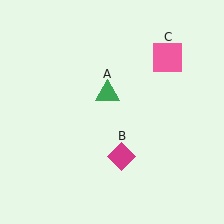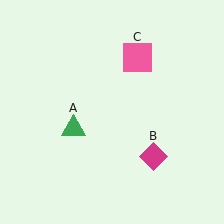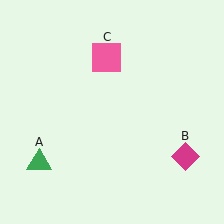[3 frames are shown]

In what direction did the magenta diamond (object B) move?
The magenta diamond (object B) moved right.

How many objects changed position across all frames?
3 objects changed position: green triangle (object A), magenta diamond (object B), pink square (object C).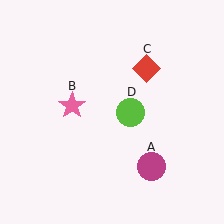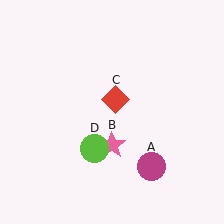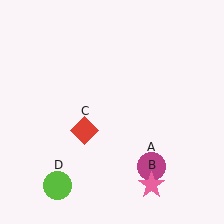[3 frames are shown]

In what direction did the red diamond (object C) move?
The red diamond (object C) moved down and to the left.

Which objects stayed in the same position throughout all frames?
Magenta circle (object A) remained stationary.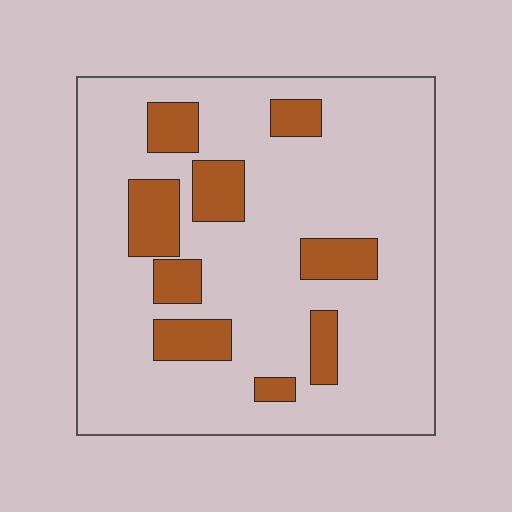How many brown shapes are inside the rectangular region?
9.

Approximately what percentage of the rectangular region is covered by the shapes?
Approximately 20%.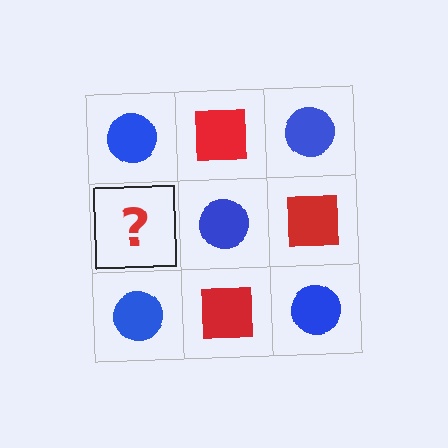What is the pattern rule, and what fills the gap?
The rule is that it alternates blue circle and red square in a checkerboard pattern. The gap should be filled with a red square.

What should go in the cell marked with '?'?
The missing cell should contain a red square.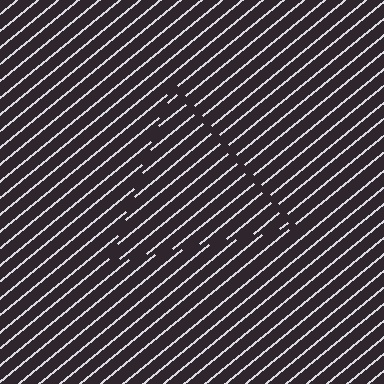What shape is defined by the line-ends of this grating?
An illusory triangle. The interior of the shape contains the same grating, shifted by half a period — the contour is defined by the phase discontinuity where line-ends from the inner and outer gratings abut.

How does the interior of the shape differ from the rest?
The interior of the shape contains the same grating, shifted by half a period — the contour is defined by the phase discontinuity where line-ends from the inner and outer gratings abut.